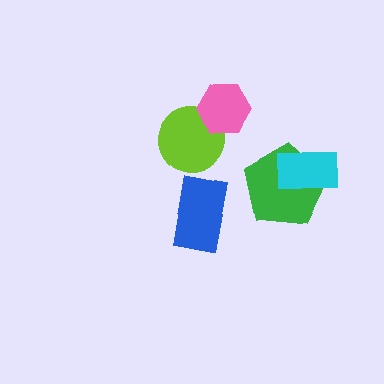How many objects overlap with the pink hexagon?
1 object overlaps with the pink hexagon.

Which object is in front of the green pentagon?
The cyan rectangle is in front of the green pentagon.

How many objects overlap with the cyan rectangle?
1 object overlaps with the cyan rectangle.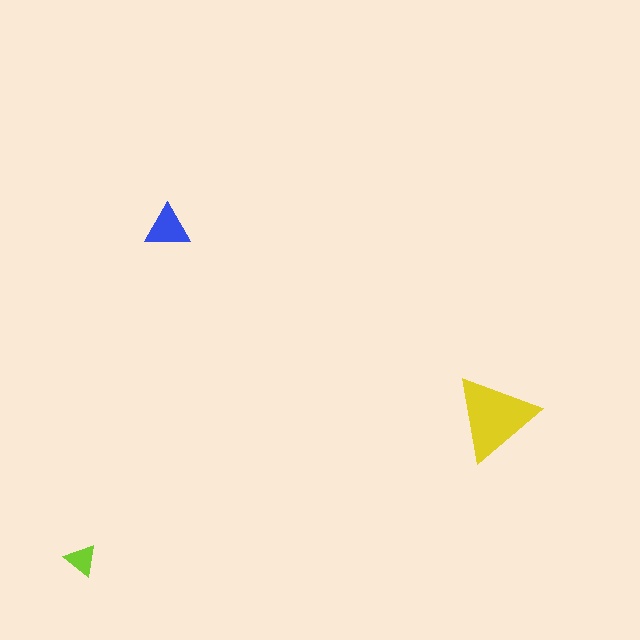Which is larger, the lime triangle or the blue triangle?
The blue one.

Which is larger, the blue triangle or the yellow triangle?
The yellow one.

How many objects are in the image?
There are 3 objects in the image.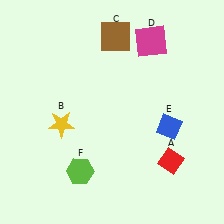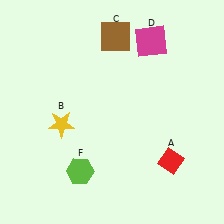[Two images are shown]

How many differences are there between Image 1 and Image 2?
There is 1 difference between the two images.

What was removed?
The blue diamond (E) was removed in Image 2.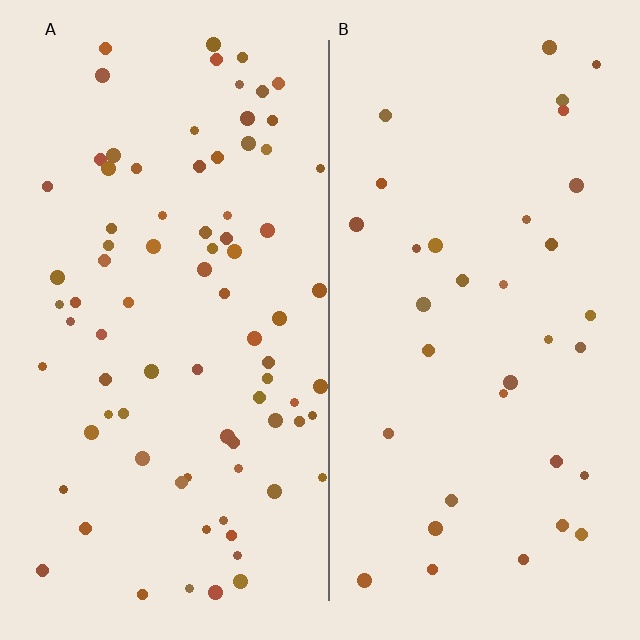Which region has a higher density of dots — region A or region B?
A (the left).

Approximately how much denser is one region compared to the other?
Approximately 2.3× — region A over region B.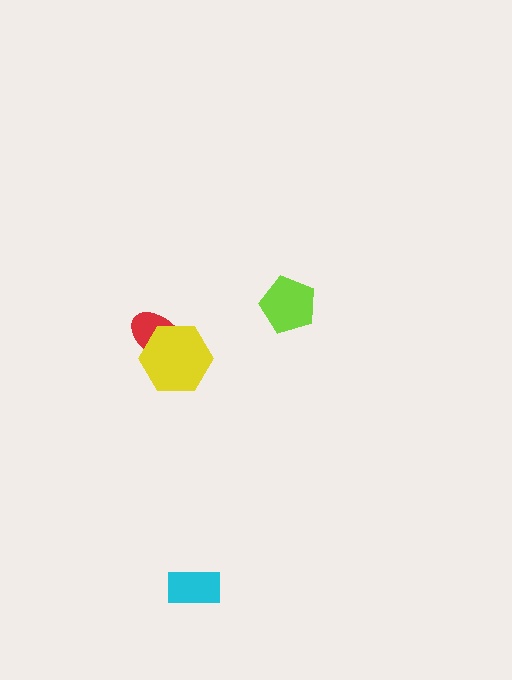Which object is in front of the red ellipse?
The yellow hexagon is in front of the red ellipse.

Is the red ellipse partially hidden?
Yes, it is partially covered by another shape.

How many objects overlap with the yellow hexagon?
1 object overlaps with the yellow hexagon.